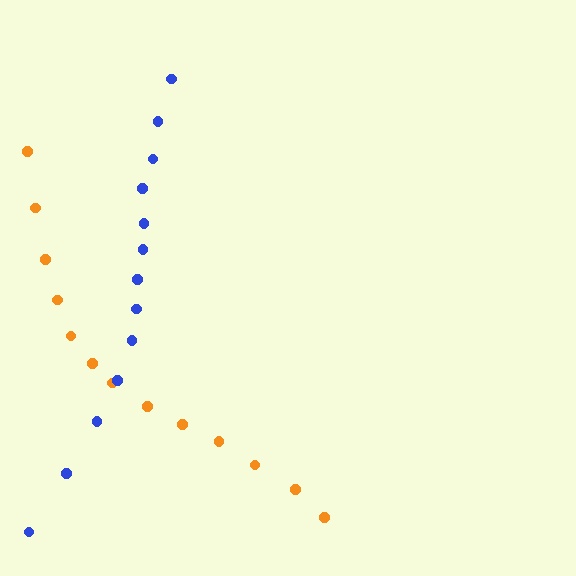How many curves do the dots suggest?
There are 2 distinct paths.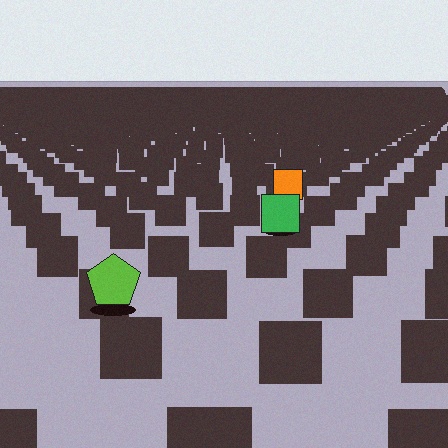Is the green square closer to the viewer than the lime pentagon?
No. The lime pentagon is closer — you can tell from the texture gradient: the ground texture is coarser near it.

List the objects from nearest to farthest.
From nearest to farthest: the lime pentagon, the green square, the orange square.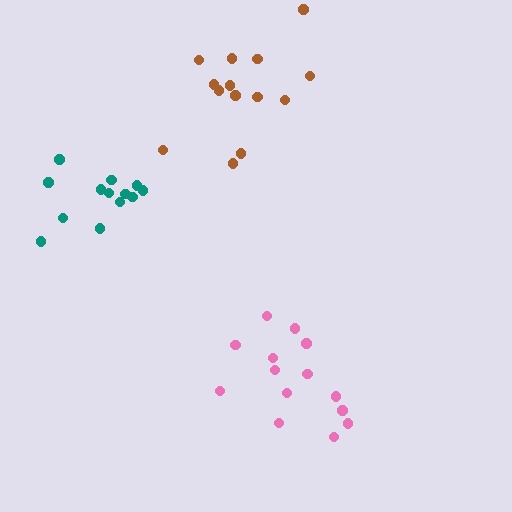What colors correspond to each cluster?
The clusters are colored: pink, brown, teal.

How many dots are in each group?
Group 1: 14 dots, Group 2: 14 dots, Group 3: 13 dots (41 total).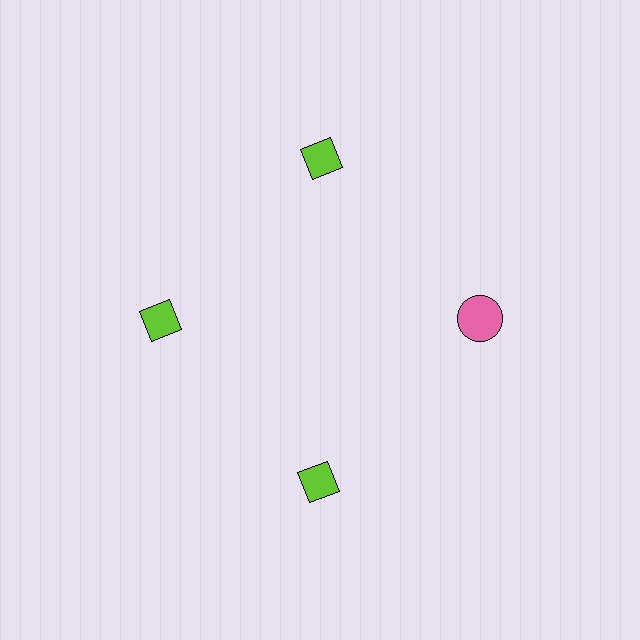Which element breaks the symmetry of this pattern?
The pink circle at roughly the 3 o'clock position breaks the symmetry. All other shapes are lime diamonds.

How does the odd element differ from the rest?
It differs in both color (pink instead of lime) and shape (circle instead of diamond).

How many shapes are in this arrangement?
There are 4 shapes arranged in a ring pattern.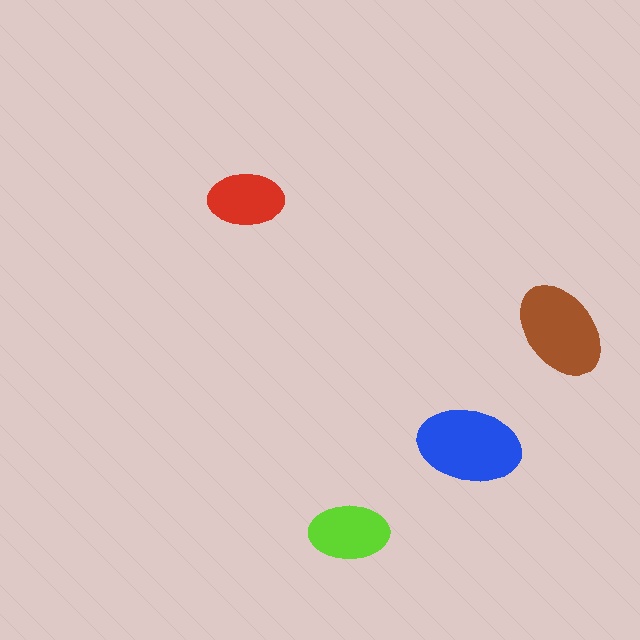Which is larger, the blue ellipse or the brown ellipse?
The blue one.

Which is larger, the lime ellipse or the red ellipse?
The lime one.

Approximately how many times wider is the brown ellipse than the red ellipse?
About 1.5 times wider.